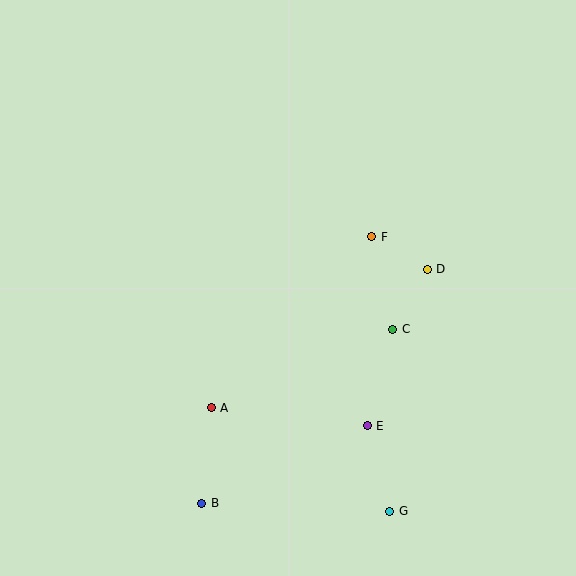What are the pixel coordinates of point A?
Point A is at (211, 408).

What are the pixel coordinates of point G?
Point G is at (390, 511).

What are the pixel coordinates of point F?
Point F is at (372, 237).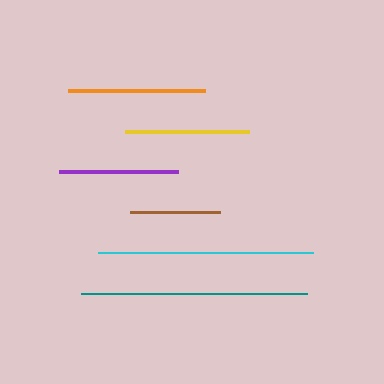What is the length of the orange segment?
The orange segment is approximately 137 pixels long.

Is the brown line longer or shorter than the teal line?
The teal line is longer than the brown line.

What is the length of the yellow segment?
The yellow segment is approximately 124 pixels long.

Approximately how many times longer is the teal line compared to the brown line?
The teal line is approximately 2.5 times the length of the brown line.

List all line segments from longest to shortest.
From longest to shortest: teal, cyan, orange, yellow, purple, brown.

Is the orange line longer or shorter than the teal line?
The teal line is longer than the orange line.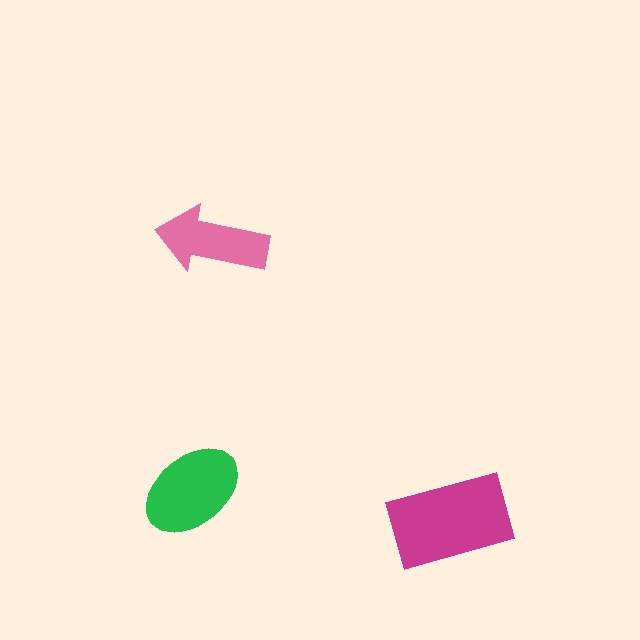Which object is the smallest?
The pink arrow.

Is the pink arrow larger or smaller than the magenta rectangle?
Smaller.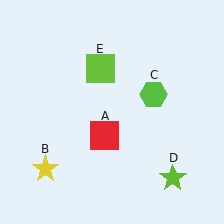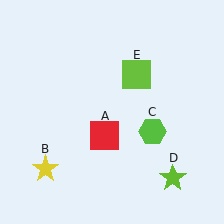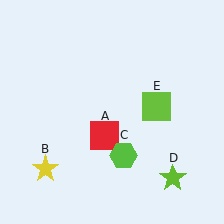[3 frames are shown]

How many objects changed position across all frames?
2 objects changed position: lime hexagon (object C), lime square (object E).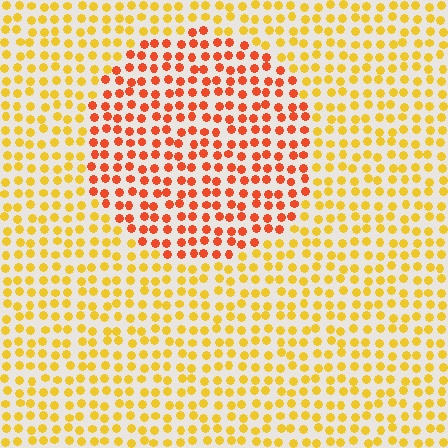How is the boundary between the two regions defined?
The boundary is defined purely by a slight shift in hue (about 38 degrees). Spacing, size, and orientation are identical on both sides.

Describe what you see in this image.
The image is filled with small yellow elements in a uniform arrangement. A circle-shaped region is visible where the elements are tinted to a slightly different hue, forming a subtle color boundary.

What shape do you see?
I see a circle.